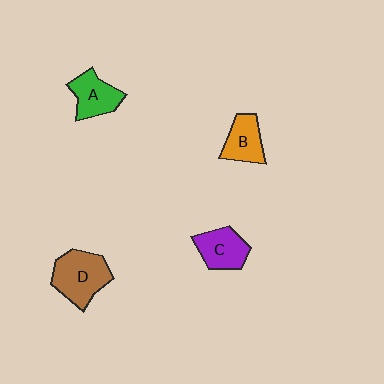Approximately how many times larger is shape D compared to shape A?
Approximately 1.4 times.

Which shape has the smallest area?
Shape B (orange).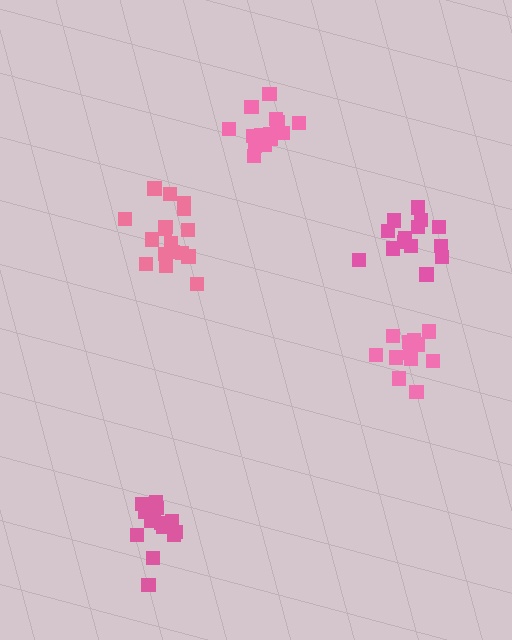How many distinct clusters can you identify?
There are 5 distinct clusters.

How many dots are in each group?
Group 1: 15 dots, Group 2: 14 dots, Group 3: 15 dots, Group 4: 17 dots, Group 5: 12 dots (73 total).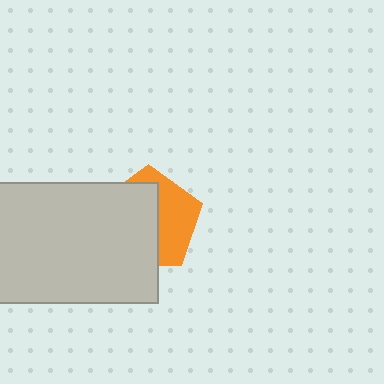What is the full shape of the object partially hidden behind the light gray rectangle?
The partially hidden object is an orange pentagon.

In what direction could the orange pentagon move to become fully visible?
The orange pentagon could move right. That would shift it out from behind the light gray rectangle entirely.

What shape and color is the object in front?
The object in front is a light gray rectangle.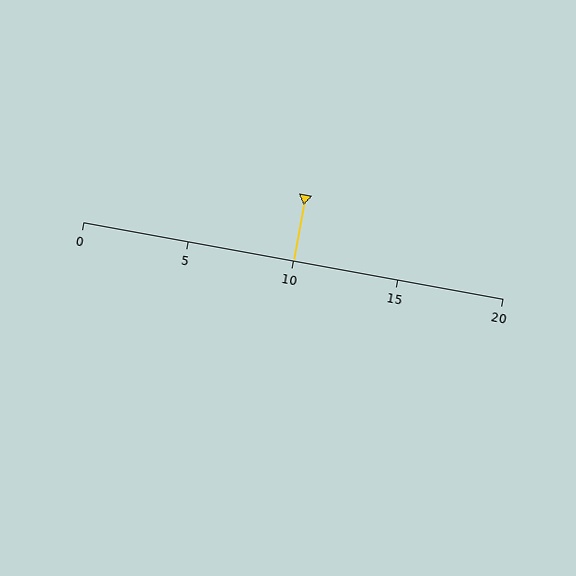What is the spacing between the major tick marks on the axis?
The major ticks are spaced 5 apart.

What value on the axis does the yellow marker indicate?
The marker indicates approximately 10.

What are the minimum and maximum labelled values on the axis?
The axis runs from 0 to 20.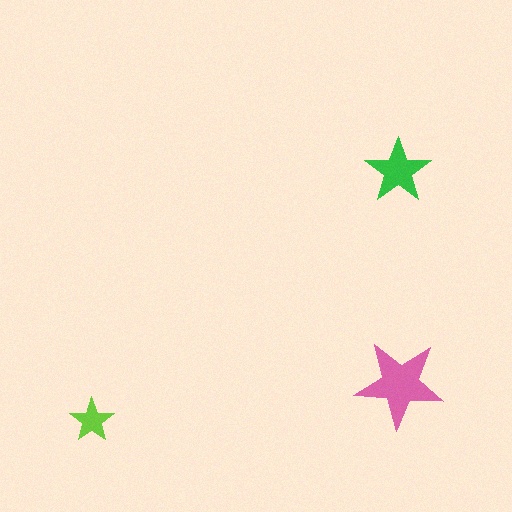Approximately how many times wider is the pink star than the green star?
About 1.5 times wider.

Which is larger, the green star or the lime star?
The green one.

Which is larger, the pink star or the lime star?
The pink one.